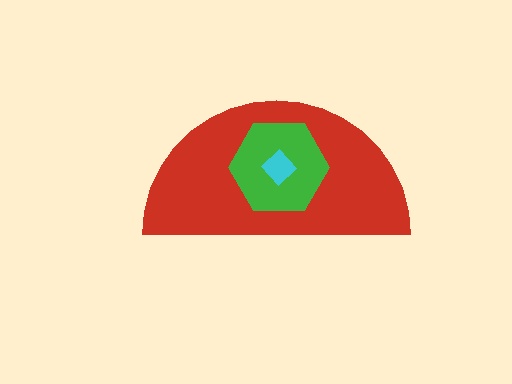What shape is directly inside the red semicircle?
The green hexagon.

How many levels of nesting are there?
3.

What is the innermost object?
The cyan diamond.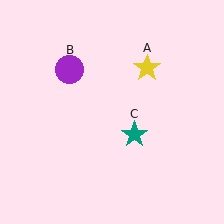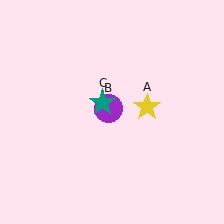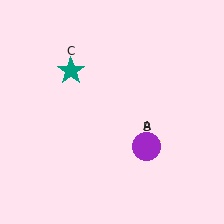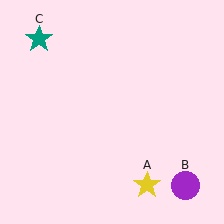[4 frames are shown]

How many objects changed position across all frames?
3 objects changed position: yellow star (object A), purple circle (object B), teal star (object C).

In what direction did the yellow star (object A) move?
The yellow star (object A) moved down.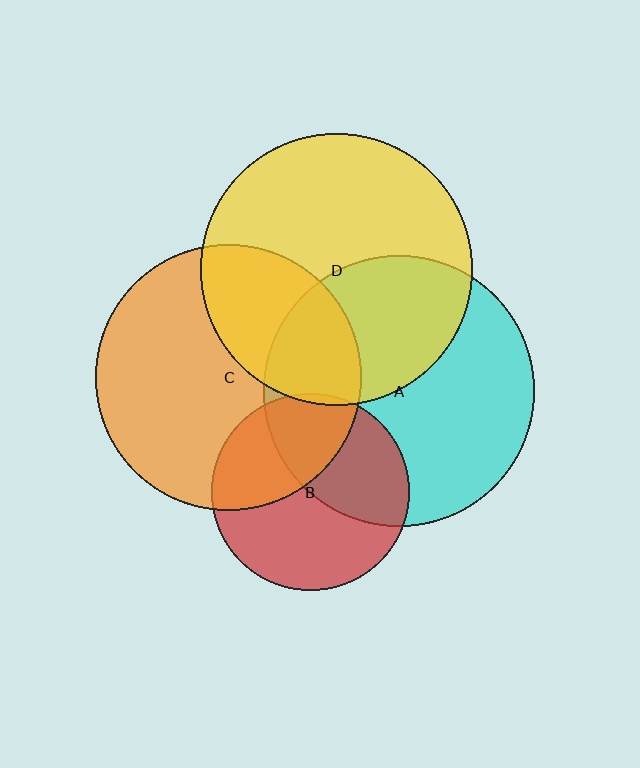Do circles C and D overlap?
Yes.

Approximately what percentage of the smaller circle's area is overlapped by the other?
Approximately 35%.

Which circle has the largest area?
Circle D (yellow).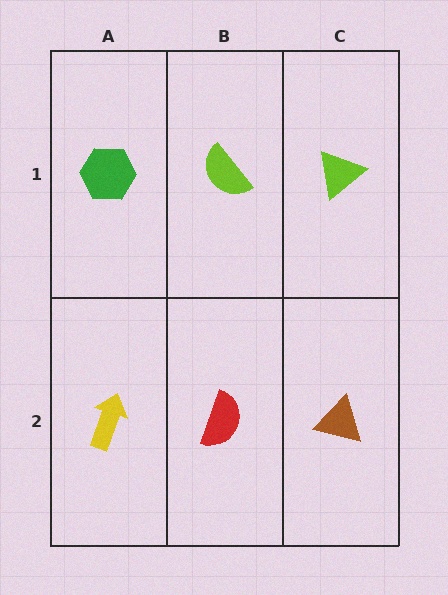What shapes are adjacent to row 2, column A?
A green hexagon (row 1, column A), a red semicircle (row 2, column B).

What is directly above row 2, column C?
A lime triangle.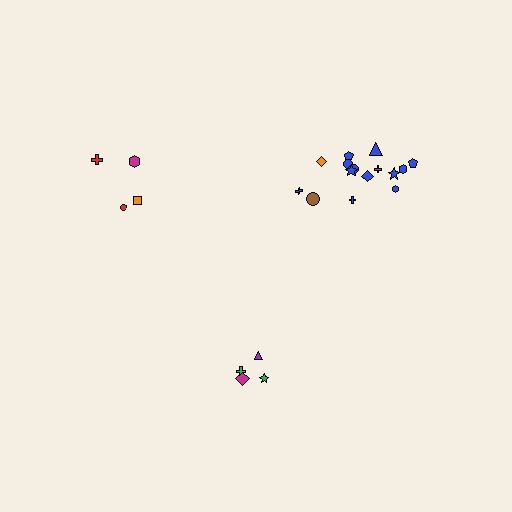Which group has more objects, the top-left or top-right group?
The top-right group.